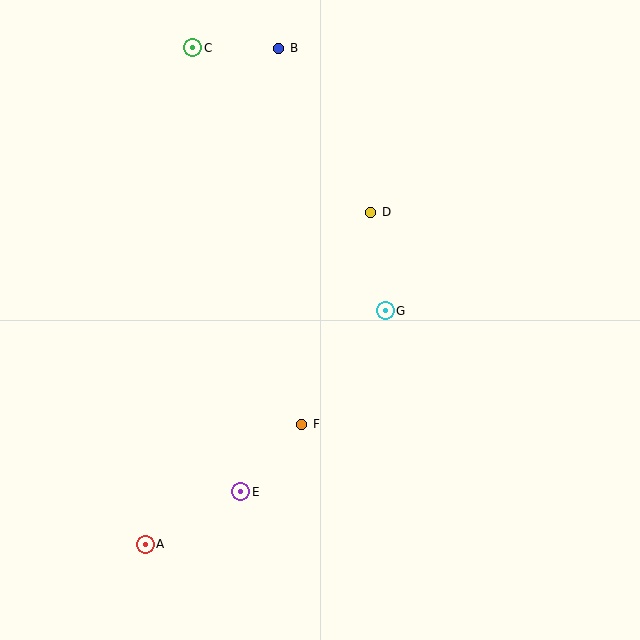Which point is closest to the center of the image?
Point G at (385, 311) is closest to the center.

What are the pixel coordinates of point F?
Point F is at (302, 424).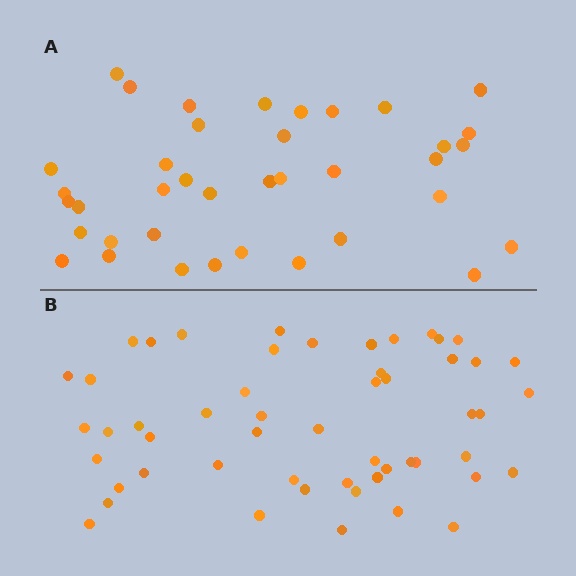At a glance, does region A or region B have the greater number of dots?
Region B (the bottom region) has more dots.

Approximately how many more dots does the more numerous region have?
Region B has approximately 15 more dots than region A.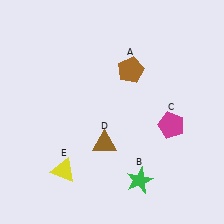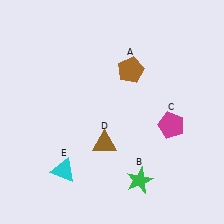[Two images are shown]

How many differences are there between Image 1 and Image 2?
There is 1 difference between the two images.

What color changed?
The triangle (E) changed from yellow in Image 1 to cyan in Image 2.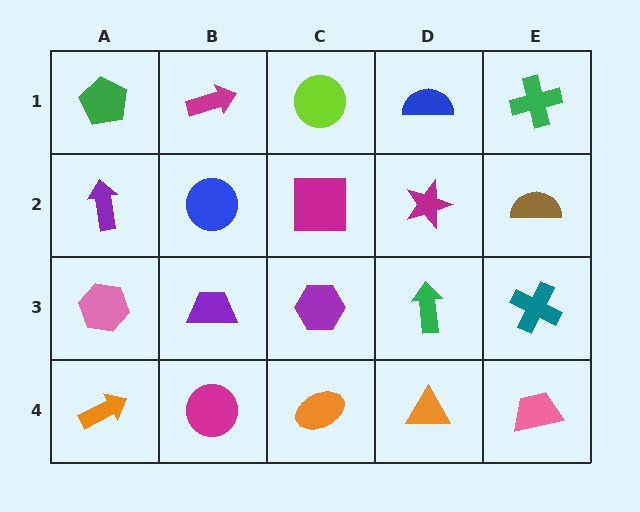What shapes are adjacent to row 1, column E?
A brown semicircle (row 2, column E), a blue semicircle (row 1, column D).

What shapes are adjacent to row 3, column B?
A blue circle (row 2, column B), a magenta circle (row 4, column B), a pink hexagon (row 3, column A), a purple hexagon (row 3, column C).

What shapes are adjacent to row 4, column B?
A purple trapezoid (row 3, column B), an orange arrow (row 4, column A), an orange ellipse (row 4, column C).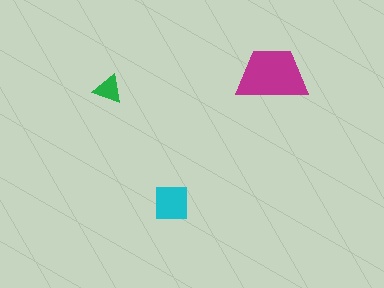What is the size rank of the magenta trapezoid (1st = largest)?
1st.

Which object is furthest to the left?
The green triangle is leftmost.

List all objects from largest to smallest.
The magenta trapezoid, the cyan square, the green triangle.